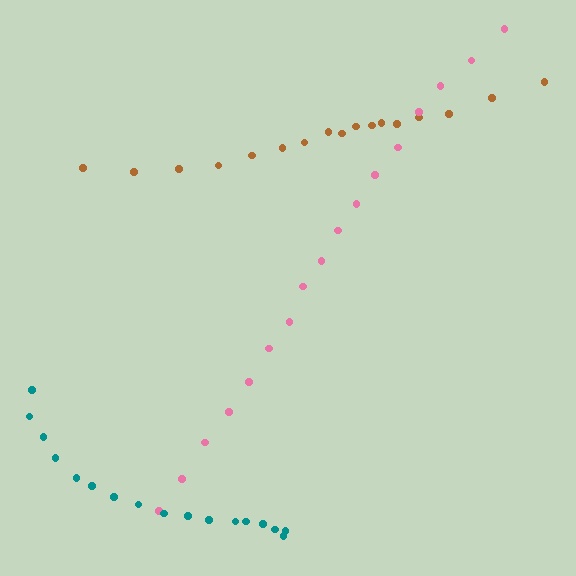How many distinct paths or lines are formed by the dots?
There are 3 distinct paths.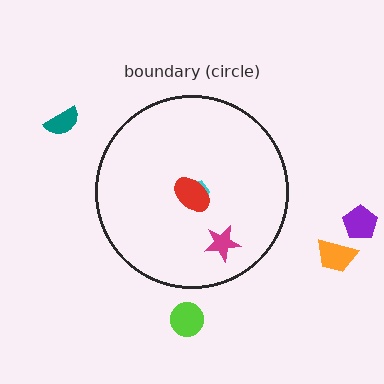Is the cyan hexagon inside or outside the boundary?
Inside.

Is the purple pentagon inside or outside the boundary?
Outside.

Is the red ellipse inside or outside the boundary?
Inside.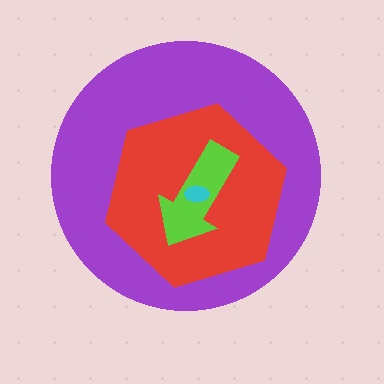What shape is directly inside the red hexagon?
The lime arrow.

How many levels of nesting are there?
4.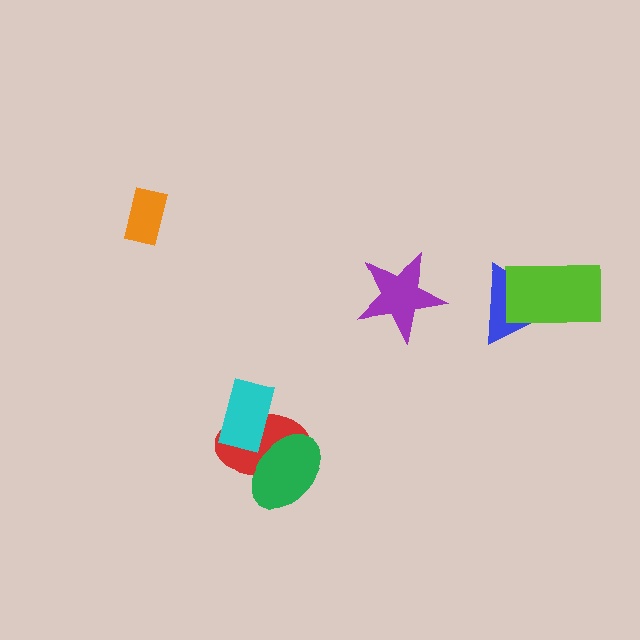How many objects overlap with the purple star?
0 objects overlap with the purple star.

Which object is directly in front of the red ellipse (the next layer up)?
The green ellipse is directly in front of the red ellipse.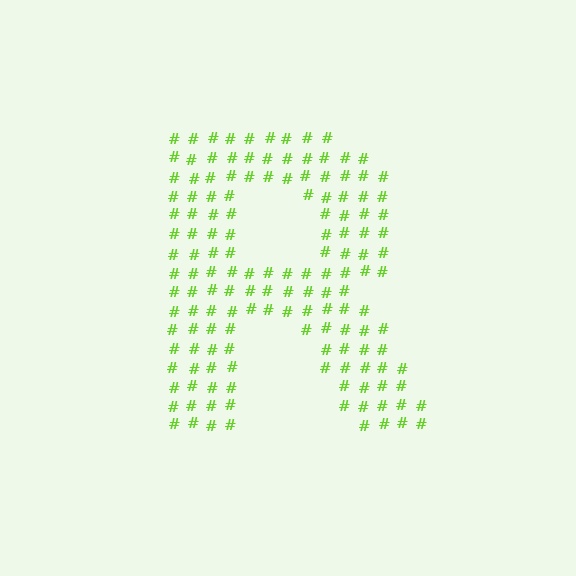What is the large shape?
The large shape is the letter R.